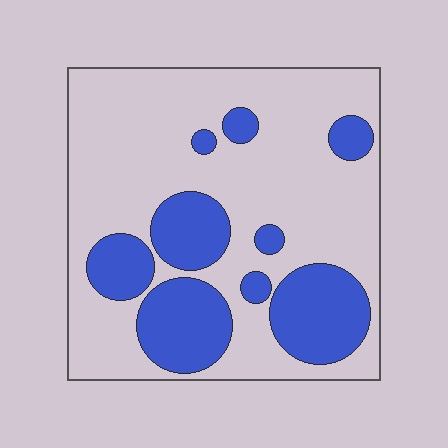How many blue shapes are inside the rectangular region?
9.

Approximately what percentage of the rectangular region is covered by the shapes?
Approximately 30%.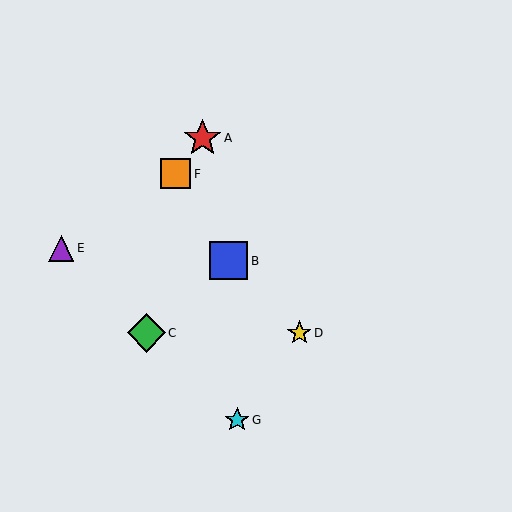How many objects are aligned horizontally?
2 objects (C, D) are aligned horizontally.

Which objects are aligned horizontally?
Objects C, D are aligned horizontally.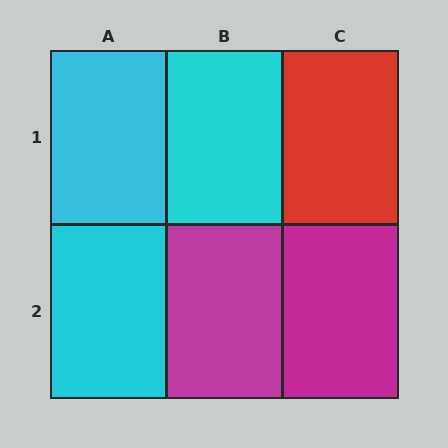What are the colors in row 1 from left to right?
Cyan, cyan, red.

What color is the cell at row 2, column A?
Cyan.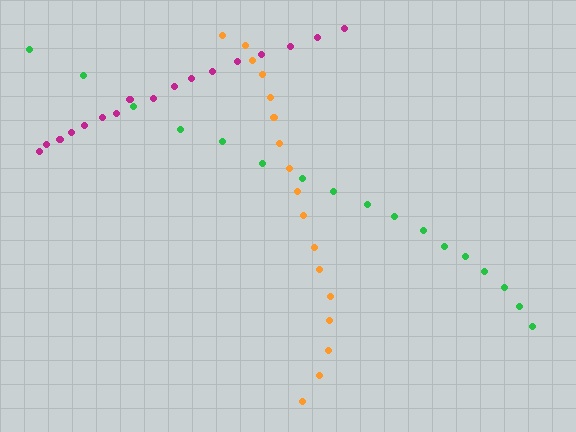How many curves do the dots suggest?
There are 3 distinct paths.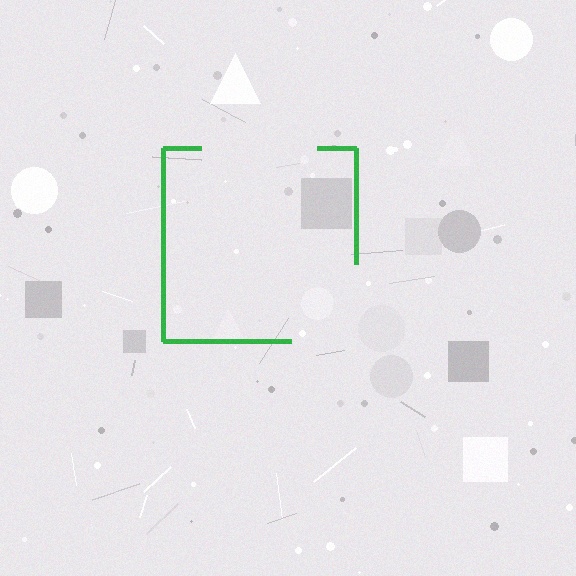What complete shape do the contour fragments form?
The contour fragments form a square.